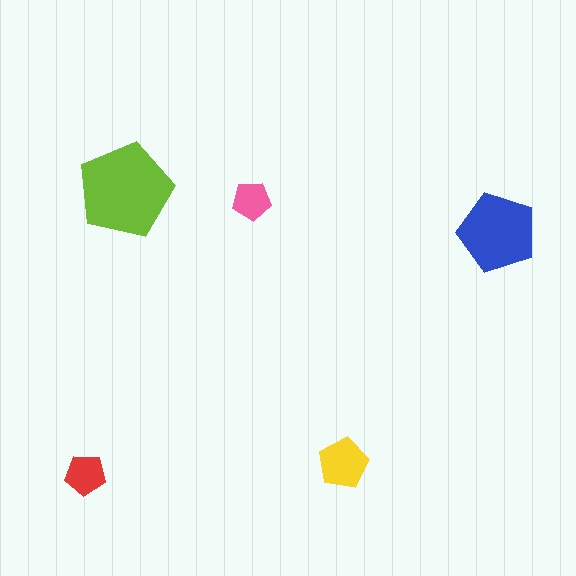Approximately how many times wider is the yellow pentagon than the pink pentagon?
About 1.5 times wider.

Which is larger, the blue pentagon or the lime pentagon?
The lime one.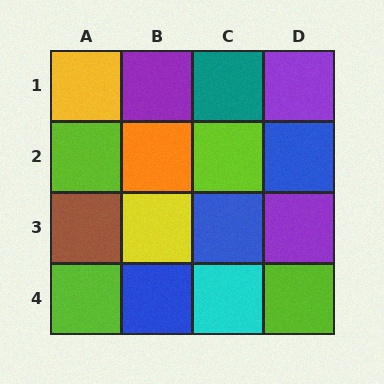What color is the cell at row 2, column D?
Blue.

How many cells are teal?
1 cell is teal.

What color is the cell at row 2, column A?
Lime.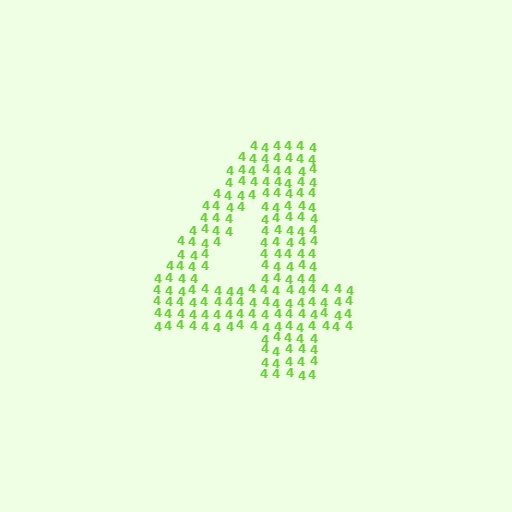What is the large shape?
The large shape is the digit 4.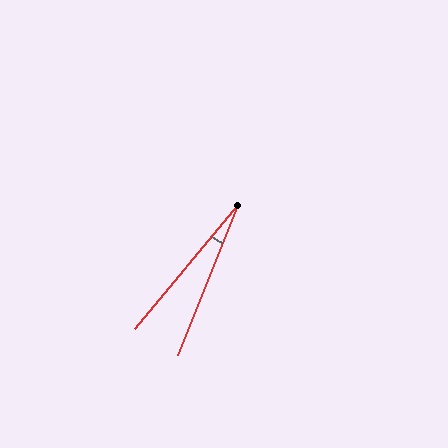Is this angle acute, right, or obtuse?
It is acute.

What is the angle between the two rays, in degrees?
Approximately 18 degrees.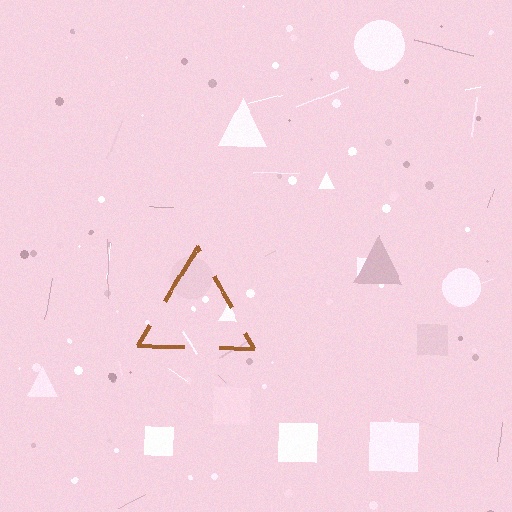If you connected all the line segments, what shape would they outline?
They would outline a triangle.